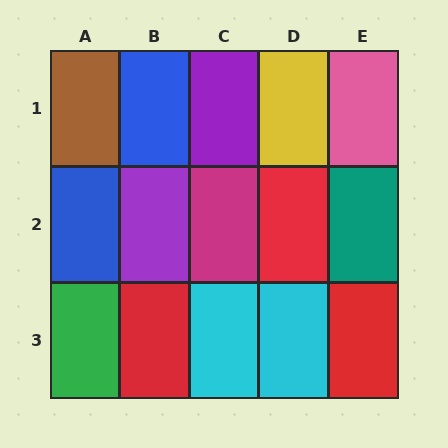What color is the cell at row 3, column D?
Cyan.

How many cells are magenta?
1 cell is magenta.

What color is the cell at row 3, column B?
Red.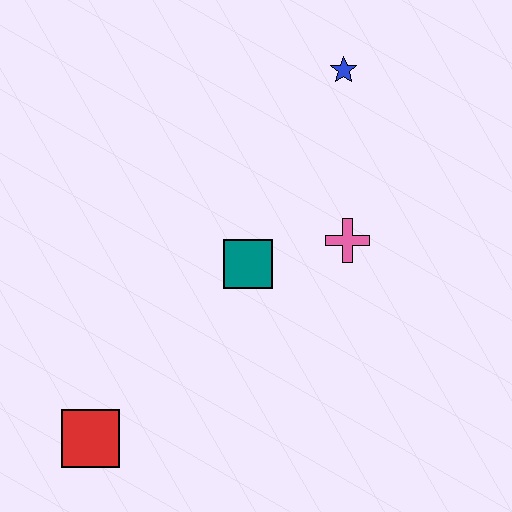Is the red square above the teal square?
No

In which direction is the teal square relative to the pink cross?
The teal square is to the left of the pink cross.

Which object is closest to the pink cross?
The teal square is closest to the pink cross.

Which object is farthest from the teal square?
The red square is farthest from the teal square.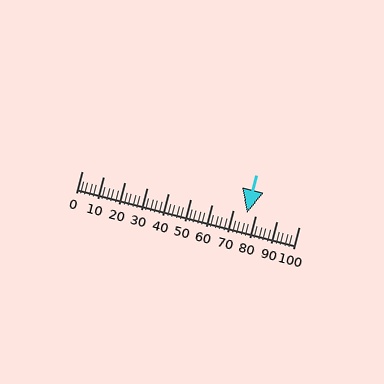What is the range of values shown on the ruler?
The ruler shows values from 0 to 100.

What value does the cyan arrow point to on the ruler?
The cyan arrow points to approximately 76.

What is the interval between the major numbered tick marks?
The major tick marks are spaced 10 units apart.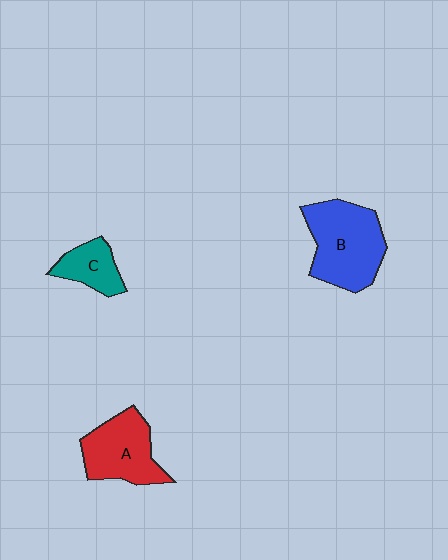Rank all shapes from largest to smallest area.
From largest to smallest: B (blue), A (red), C (teal).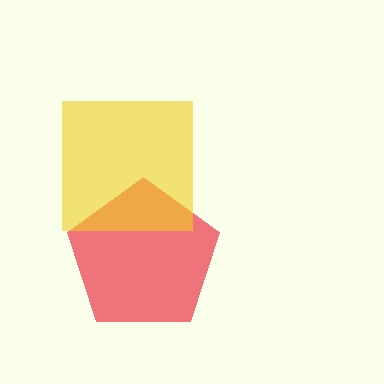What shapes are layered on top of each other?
The layered shapes are: a red pentagon, a yellow square.